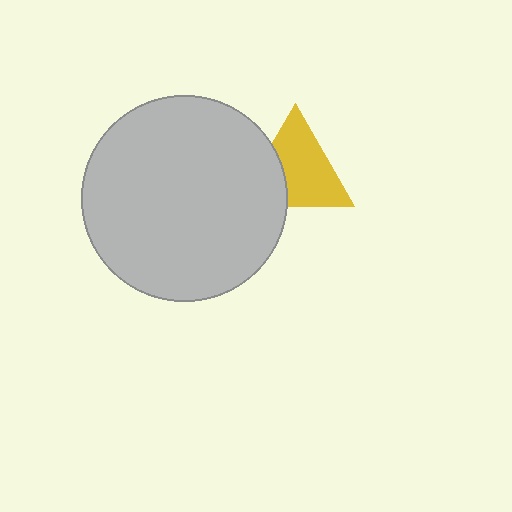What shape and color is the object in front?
The object in front is a light gray circle.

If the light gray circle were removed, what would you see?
You would see the complete yellow triangle.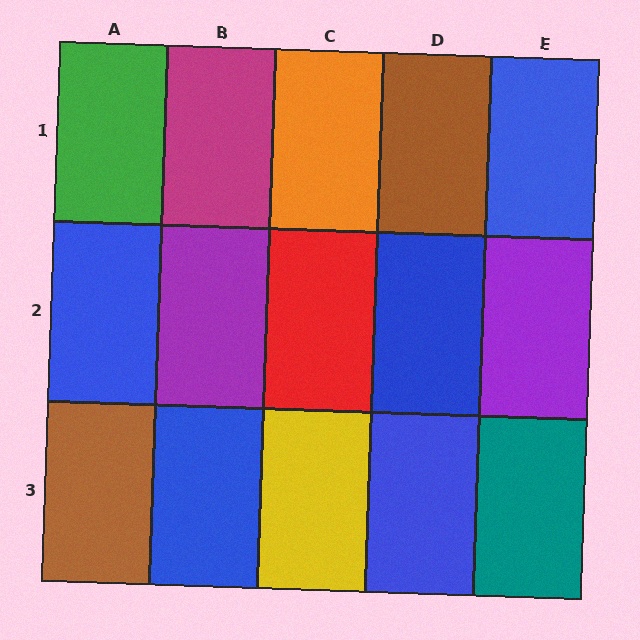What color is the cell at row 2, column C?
Red.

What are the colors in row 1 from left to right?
Green, magenta, orange, brown, blue.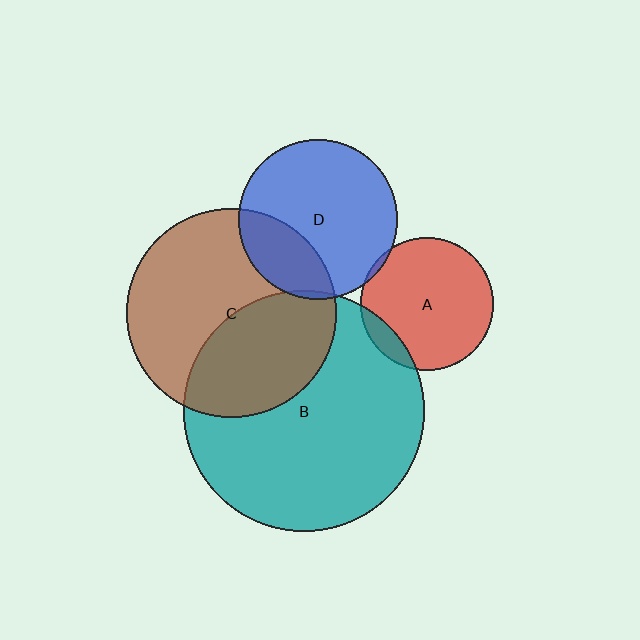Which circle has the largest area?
Circle B (teal).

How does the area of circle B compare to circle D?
Approximately 2.3 times.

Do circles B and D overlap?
Yes.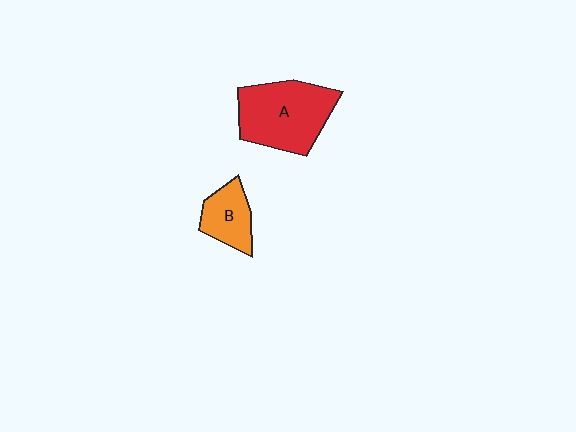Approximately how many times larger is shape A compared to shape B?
Approximately 2.1 times.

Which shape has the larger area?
Shape A (red).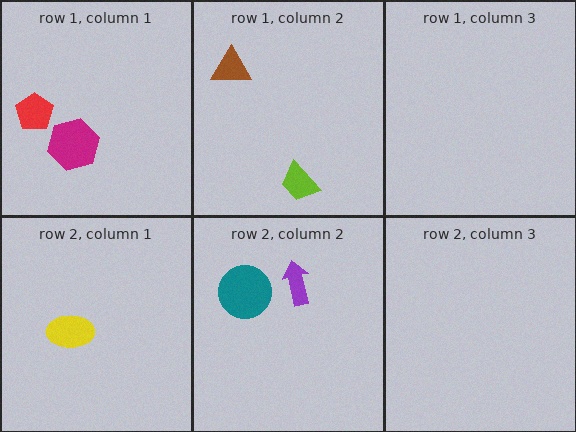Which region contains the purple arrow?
The row 2, column 2 region.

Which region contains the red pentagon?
The row 1, column 1 region.